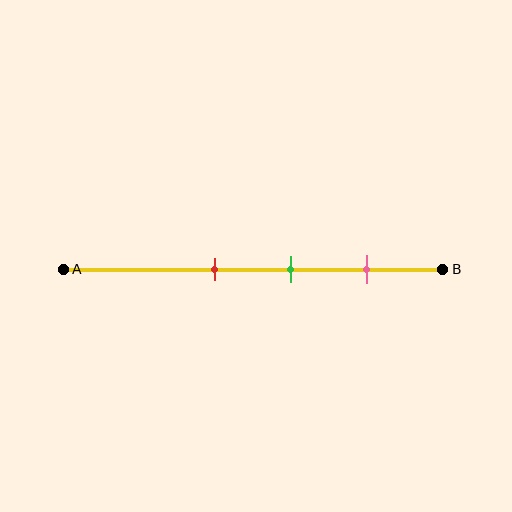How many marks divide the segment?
There are 3 marks dividing the segment.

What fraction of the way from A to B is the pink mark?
The pink mark is approximately 80% (0.8) of the way from A to B.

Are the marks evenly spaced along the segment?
Yes, the marks are approximately evenly spaced.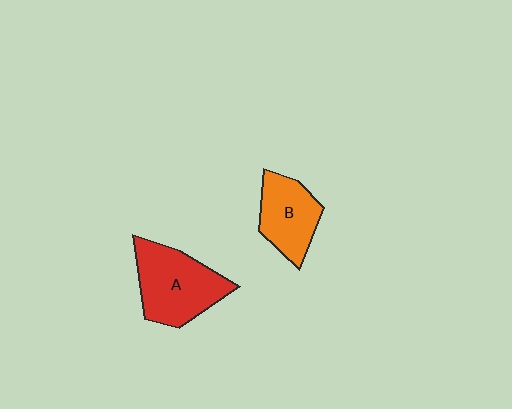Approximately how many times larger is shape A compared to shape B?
Approximately 1.4 times.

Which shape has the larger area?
Shape A (red).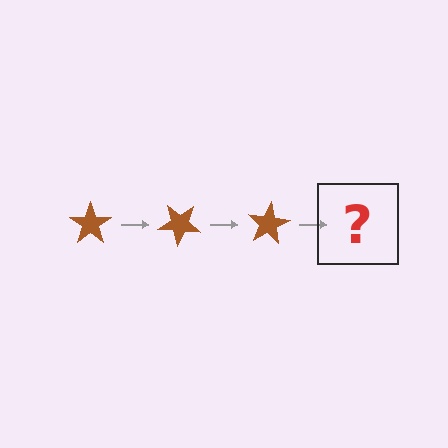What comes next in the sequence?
The next element should be a brown star rotated 120 degrees.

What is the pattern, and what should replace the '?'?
The pattern is that the star rotates 40 degrees each step. The '?' should be a brown star rotated 120 degrees.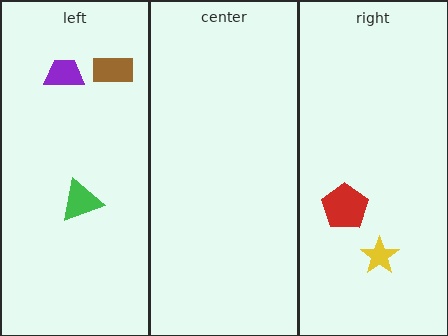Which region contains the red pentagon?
The right region.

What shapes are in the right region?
The red pentagon, the yellow star.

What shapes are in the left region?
The purple trapezoid, the brown rectangle, the green triangle.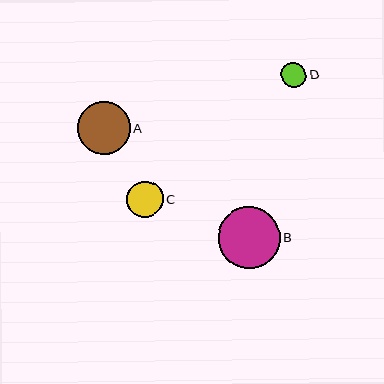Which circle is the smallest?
Circle D is the smallest with a size of approximately 26 pixels.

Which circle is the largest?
Circle B is the largest with a size of approximately 62 pixels.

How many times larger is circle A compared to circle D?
Circle A is approximately 2.1 times the size of circle D.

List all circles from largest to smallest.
From largest to smallest: B, A, C, D.